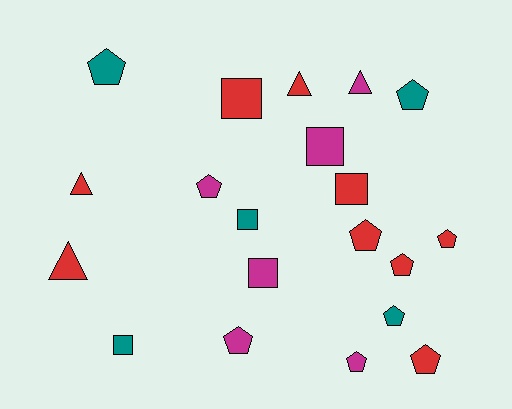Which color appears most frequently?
Red, with 9 objects.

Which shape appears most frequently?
Pentagon, with 10 objects.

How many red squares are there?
There are 2 red squares.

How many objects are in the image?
There are 20 objects.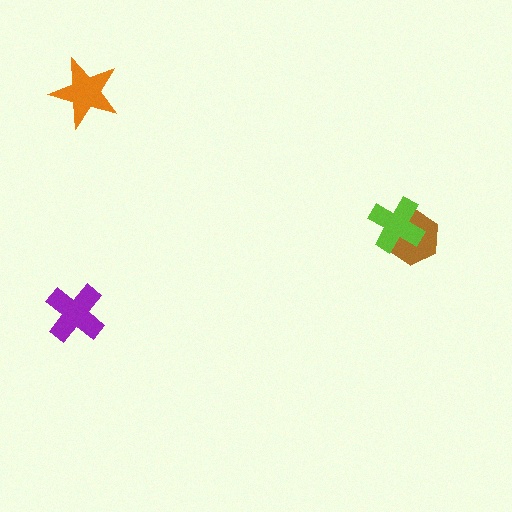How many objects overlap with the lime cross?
1 object overlaps with the lime cross.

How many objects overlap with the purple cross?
0 objects overlap with the purple cross.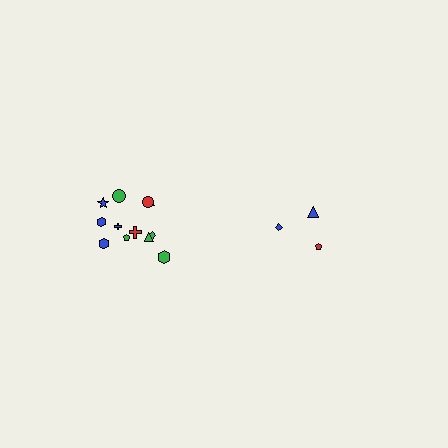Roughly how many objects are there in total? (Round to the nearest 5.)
Roughly 15 objects in total.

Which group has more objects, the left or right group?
The left group.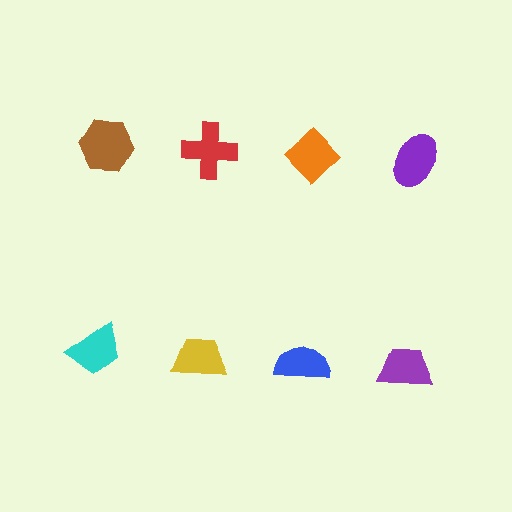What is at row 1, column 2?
A red cross.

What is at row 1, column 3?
An orange diamond.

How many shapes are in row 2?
4 shapes.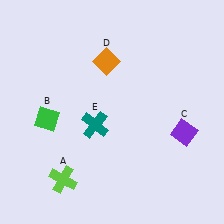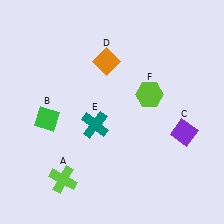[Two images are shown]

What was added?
A lime hexagon (F) was added in Image 2.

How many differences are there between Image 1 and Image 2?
There is 1 difference between the two images.